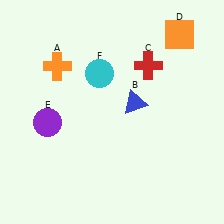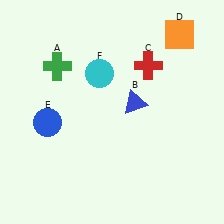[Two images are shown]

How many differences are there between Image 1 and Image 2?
There are 2 differences between the two images.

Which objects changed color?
A changed from orange to green. E changed from purple to blue.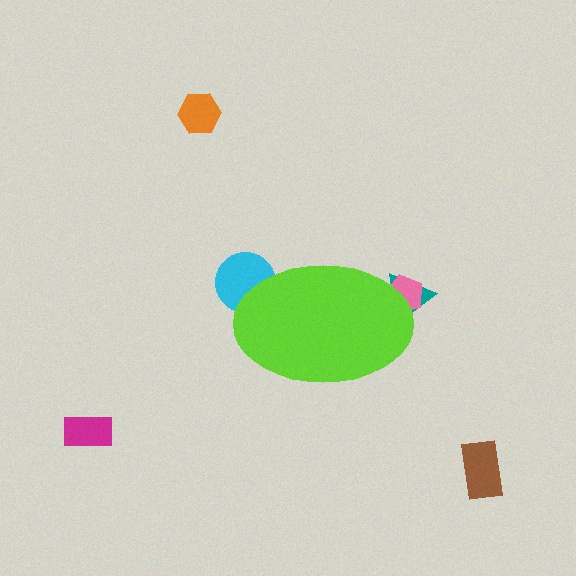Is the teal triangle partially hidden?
Yes, the teal triangle is partially hidden behind the lime ellipse.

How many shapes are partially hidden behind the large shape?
3 shapes are partially hidden.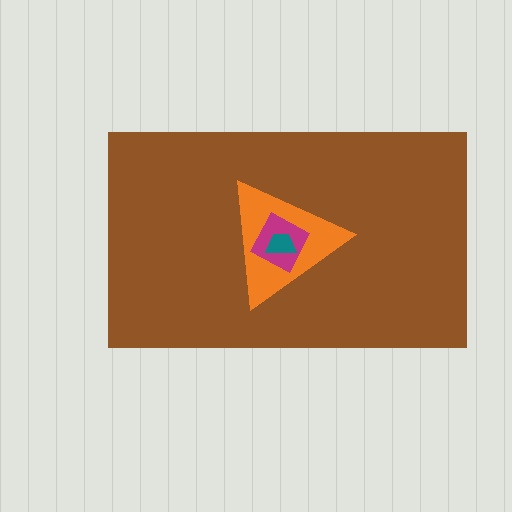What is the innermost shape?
The teal trapezoid.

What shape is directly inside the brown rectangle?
The orange triangle.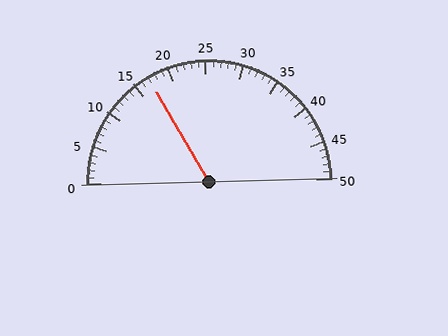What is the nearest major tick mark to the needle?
The nearest major tick mark is 15.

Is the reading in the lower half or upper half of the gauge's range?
The reading is in the lower half of the range (0 to 50).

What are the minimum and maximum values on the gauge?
The gauge ranges from 0 to 50.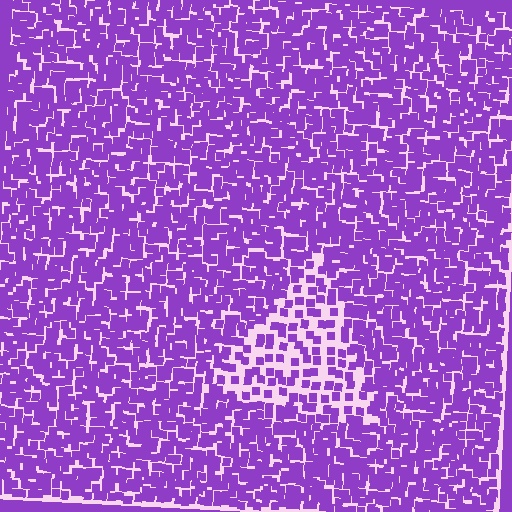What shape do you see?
I see a triangle.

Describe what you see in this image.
The image contains small purple elements arranged at two different densities. A triangle-shaped region is visible where the elements are less densely packed than the surrounding area.